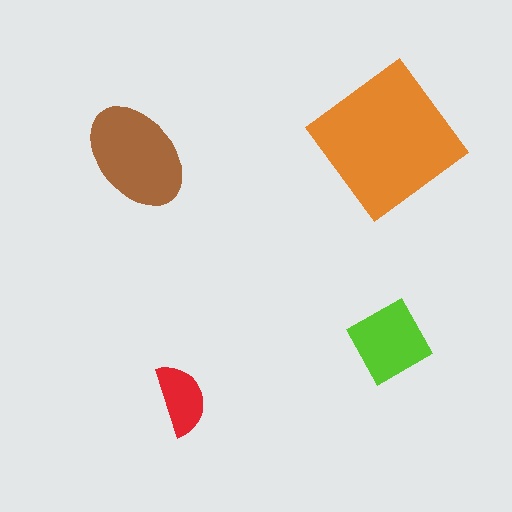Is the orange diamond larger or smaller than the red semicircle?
Larger.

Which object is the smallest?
The red semicircle.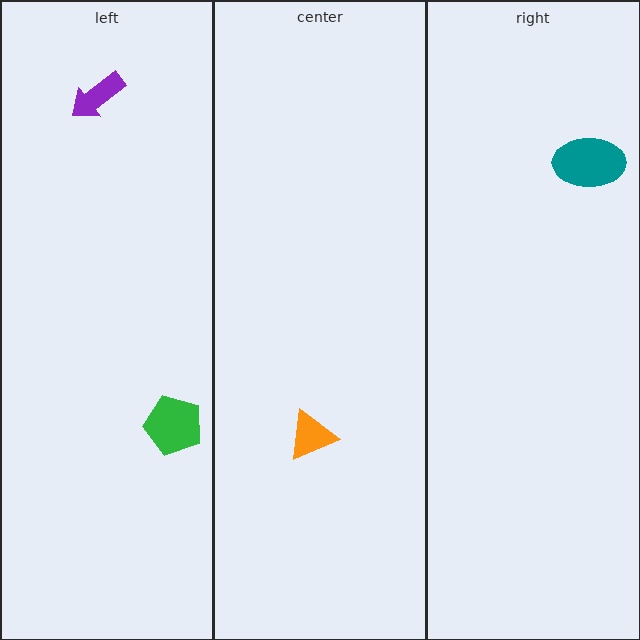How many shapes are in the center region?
1.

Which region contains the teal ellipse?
The right region.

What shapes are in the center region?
The orange triangle.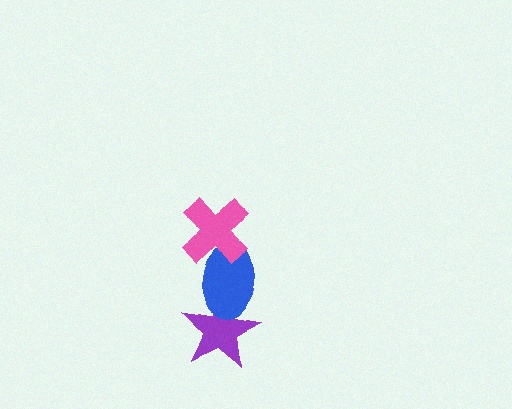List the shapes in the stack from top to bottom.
From top to bottom: the pink cross, the blue ellipse, the purple star.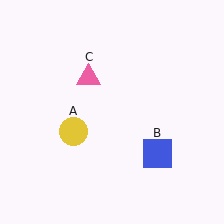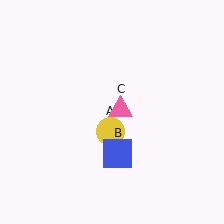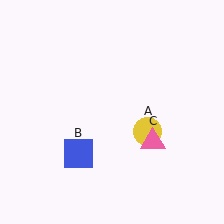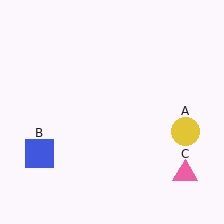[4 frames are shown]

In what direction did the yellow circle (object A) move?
The yellow circle (object A) moved right.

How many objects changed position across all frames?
3 objects changed position: yellow circle (object A), blue square (object B), pink triangle (object C).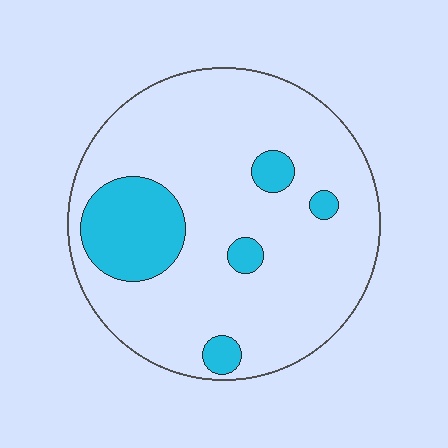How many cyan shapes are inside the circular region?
5.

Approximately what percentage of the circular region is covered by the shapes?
Approximately 15%.